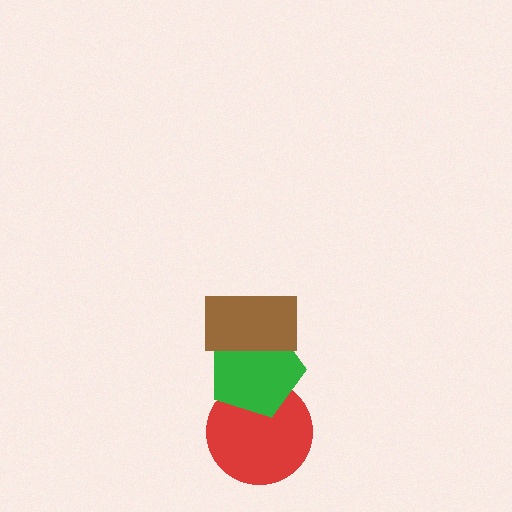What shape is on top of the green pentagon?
The brown rectangle is on top of the green pentagon.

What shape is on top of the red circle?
The green pentagon is on top of the red circle.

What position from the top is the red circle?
The red circle is 3rd from the top.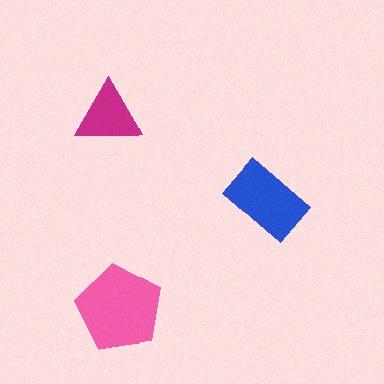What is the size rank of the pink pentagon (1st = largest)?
1st.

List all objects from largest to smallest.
The pink pentagon, the blue rectangle, the magenta triangle.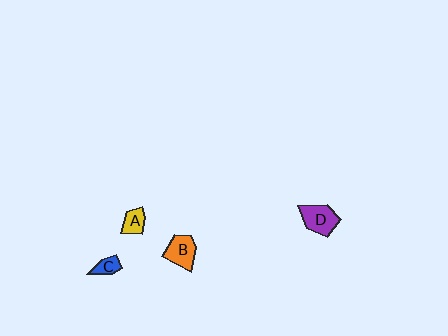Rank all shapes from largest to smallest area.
From largest to smallest: D (purple), B (orange), A (yellow), C (blue).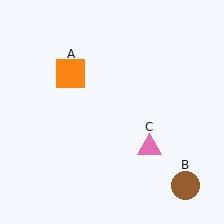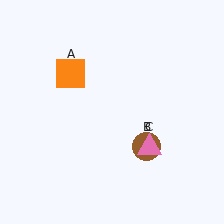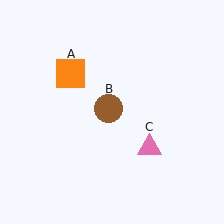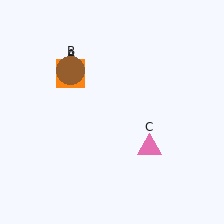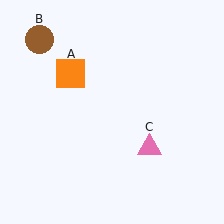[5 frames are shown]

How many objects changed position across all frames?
1 object changed position: brown circle (object B).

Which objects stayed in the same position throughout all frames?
Orange square (object A) and pink triangle (object C) remained stationary.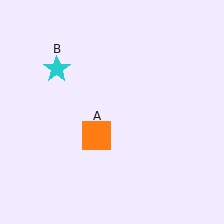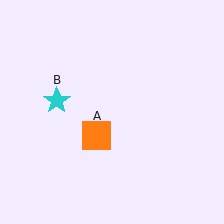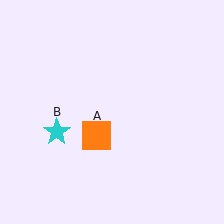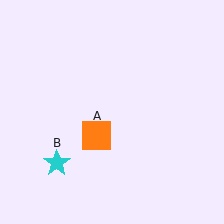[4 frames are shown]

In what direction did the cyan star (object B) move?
The cyan star (object B) moved down.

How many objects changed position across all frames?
1 object changed position: cyan star (object B).